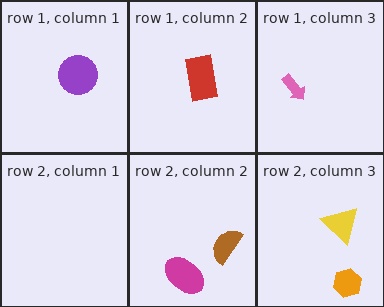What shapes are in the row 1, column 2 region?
The red rectangle.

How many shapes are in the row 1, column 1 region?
1.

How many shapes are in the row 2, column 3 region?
2.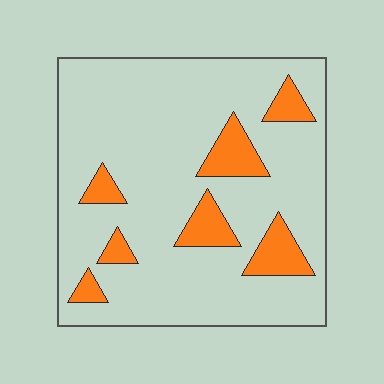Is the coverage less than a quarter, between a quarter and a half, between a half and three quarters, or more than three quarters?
Less than a quarter.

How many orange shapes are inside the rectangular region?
7.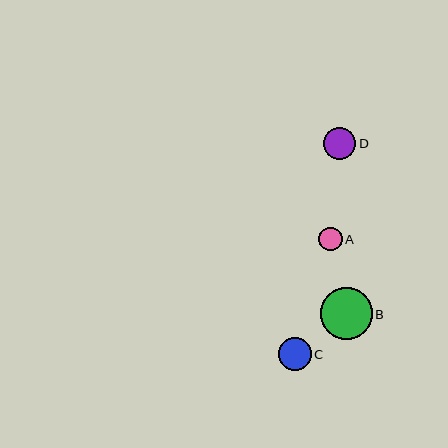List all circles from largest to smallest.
From largest to smallest: B, C, D, A.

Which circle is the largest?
Circle B is the largest with a size of approximately 52 pixels.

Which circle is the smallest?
Circle A is the smallest with a size of approximately 23 pixels.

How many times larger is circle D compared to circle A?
Circle D is approximately 1.4 times the size of circle A.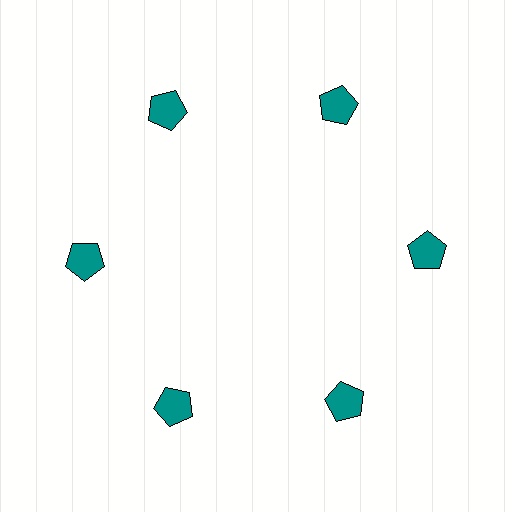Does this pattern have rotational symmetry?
Yes, this pattern has 6-fold rotational symmetry. It looks the same after rotating 60 degrees around the center.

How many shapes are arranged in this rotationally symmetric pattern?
There are 6 shapes, arranged in 6 groups of 1.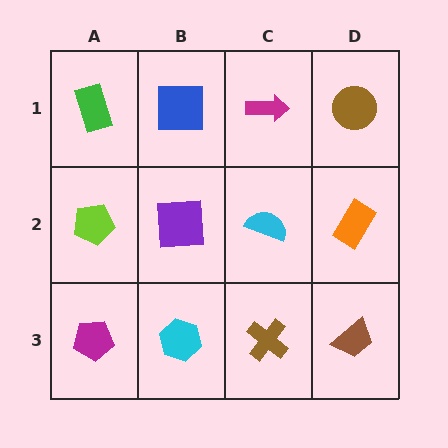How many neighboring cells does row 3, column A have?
2.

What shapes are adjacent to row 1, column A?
A lime pentagon (row 2, column A), a blue square (row 1, column B).